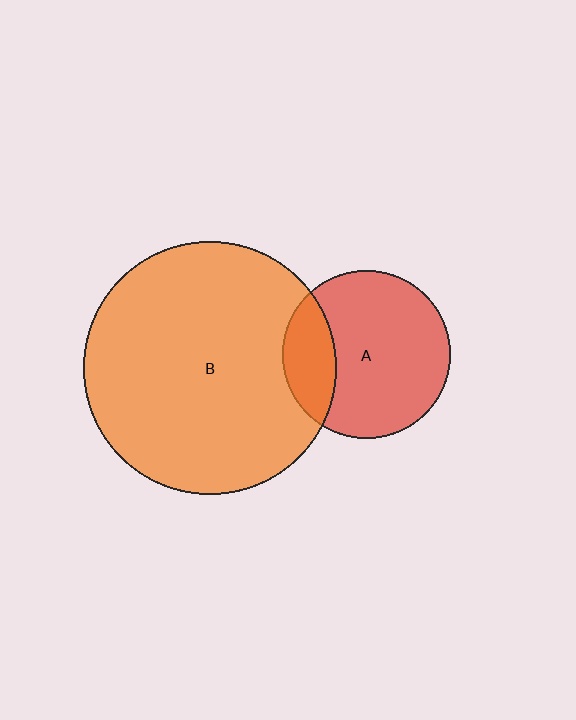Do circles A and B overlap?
Yes.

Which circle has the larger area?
Circle B (orange).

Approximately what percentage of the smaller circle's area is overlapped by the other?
Approximately 20%.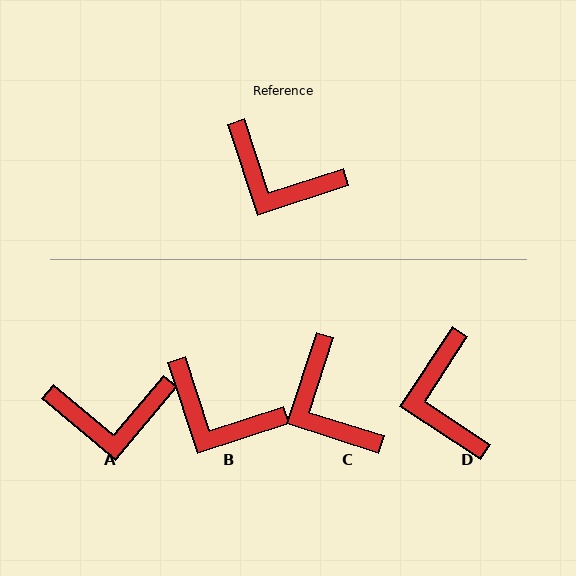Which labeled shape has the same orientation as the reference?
B.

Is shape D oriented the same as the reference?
No, it is off by about 51 degrees.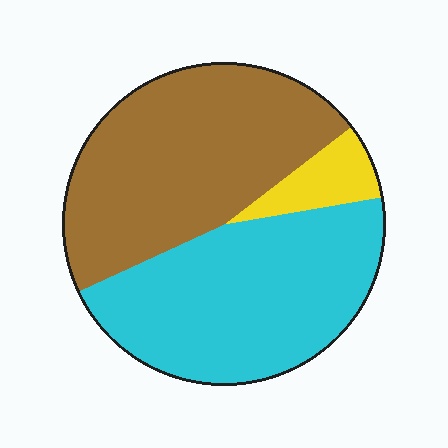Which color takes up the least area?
Yellow, at roughly 10%.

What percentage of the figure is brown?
Brown covers around 45% of the figure.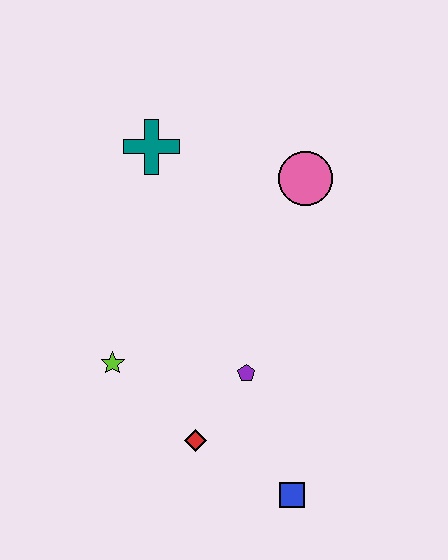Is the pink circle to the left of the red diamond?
No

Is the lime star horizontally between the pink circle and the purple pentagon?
No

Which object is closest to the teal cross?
The pink circle is closest to the teal cross.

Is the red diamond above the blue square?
Yes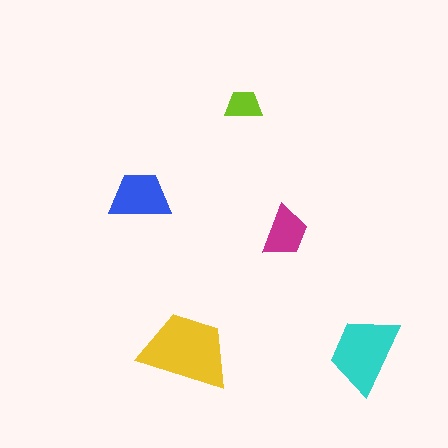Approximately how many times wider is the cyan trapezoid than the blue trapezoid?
About 1.5 times wider.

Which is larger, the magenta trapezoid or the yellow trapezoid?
The yellow one.